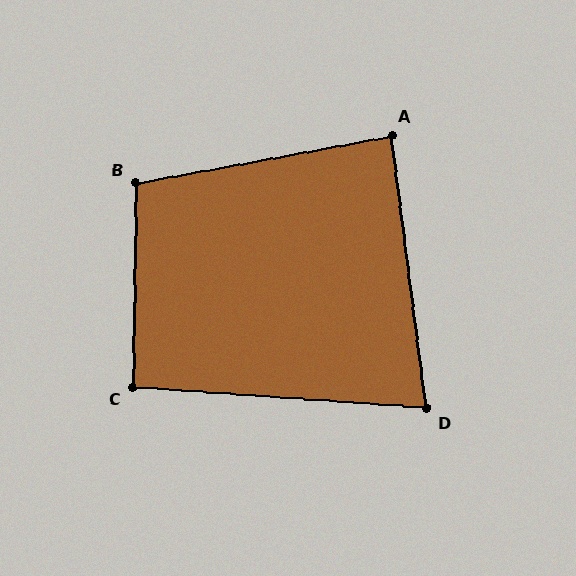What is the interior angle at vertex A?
Approximately 87 degrees (approximately right).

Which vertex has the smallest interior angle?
D, at approximately 79 degrees.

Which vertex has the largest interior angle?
B, at approximately 101 degrees.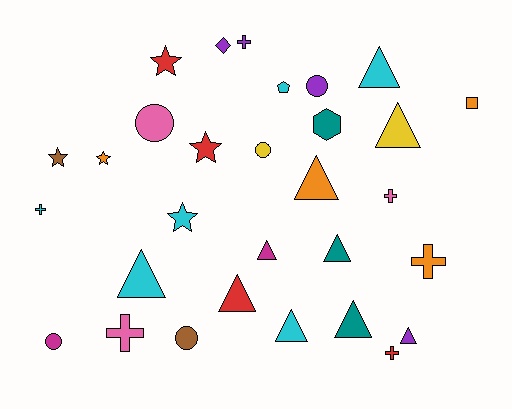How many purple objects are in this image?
There are 4 purple objects.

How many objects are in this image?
There are 30 objects.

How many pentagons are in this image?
There is 1 pentagon.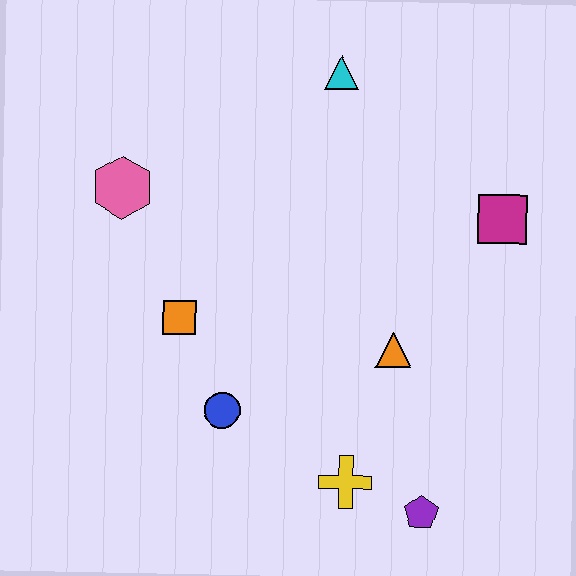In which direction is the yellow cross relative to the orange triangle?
The yellow cross is below the orange triangle.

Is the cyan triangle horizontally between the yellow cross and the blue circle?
Yes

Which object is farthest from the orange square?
The magenta square is farthest from the orange square.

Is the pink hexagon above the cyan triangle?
No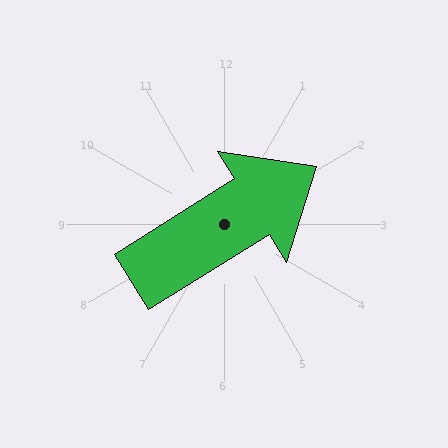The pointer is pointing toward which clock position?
Roughly 2 o'clock.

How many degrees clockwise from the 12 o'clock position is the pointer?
Approximately 58 degrees.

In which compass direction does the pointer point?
Northeast.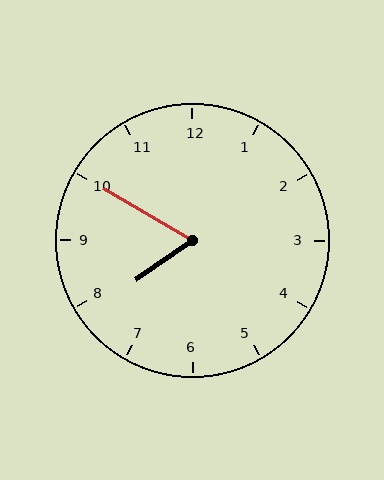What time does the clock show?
7:50.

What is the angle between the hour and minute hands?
Approximately 65 degrees.